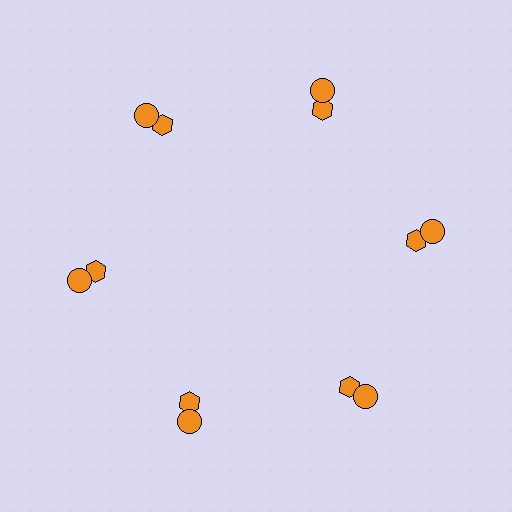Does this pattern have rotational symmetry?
Yes, this pattern has 6-fold rotational symmetry. It looks the same after rotating 60 degrees around the center.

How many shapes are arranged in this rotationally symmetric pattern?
There are 12 shapes, arranged in 6 groups of 2.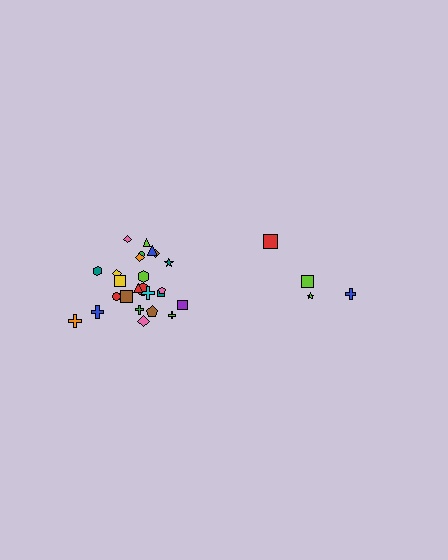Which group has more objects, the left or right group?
The left group.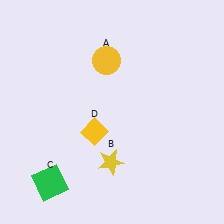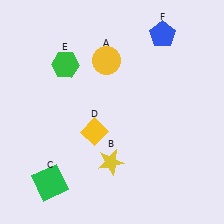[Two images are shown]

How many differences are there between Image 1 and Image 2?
There are 2 differences between the two images.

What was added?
A green hexagon (E), a blue pentagon (F) were added in Image 2.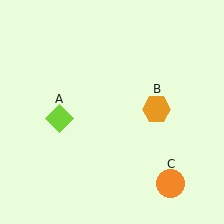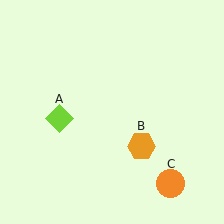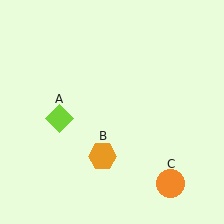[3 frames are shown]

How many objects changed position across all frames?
1 object changed position: orange hexagon (object B).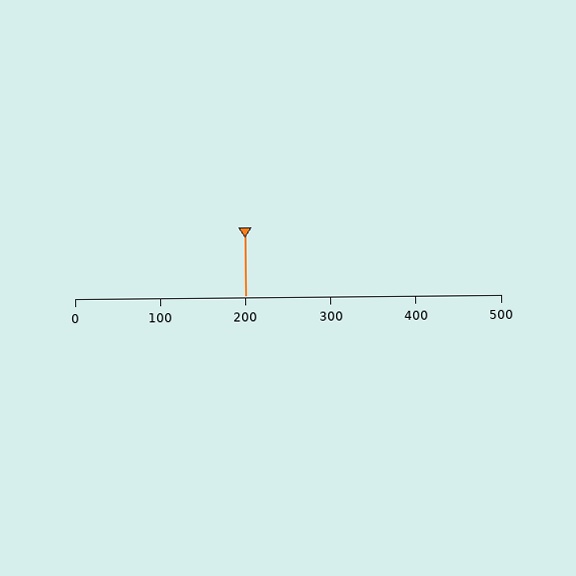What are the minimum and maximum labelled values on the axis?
The axis runs from 0 to 500.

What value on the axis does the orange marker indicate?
The marker indicates approximately 200.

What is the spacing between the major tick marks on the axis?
The major ticks are spaced 100 apart.